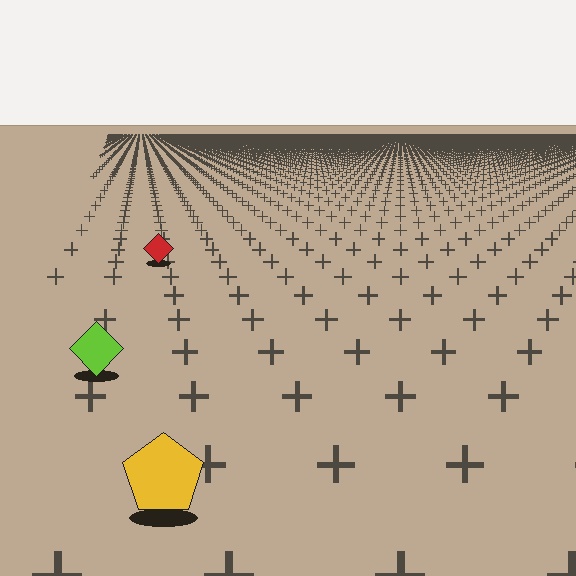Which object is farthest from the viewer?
The red diamond is farthest from the viewer. It appears smaller and the ground texture around it is denser.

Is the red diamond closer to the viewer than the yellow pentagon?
No. The yellow pentagon is closer — you can tell from the texture gradient: the ground texture is coarser near it.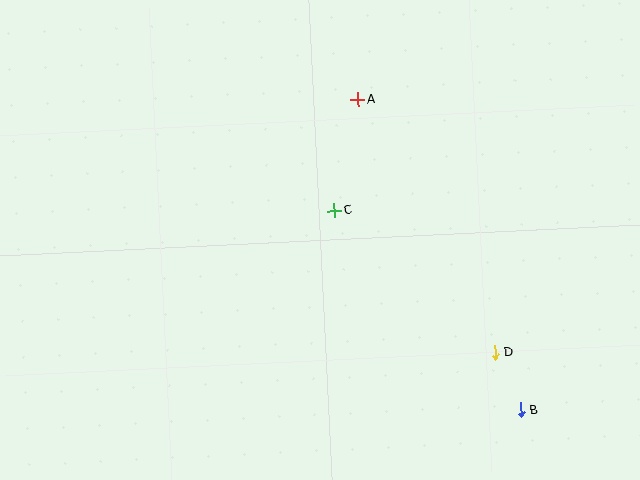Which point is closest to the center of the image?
Point C at (334, 210) is closest to the center.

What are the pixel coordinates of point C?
Point C is at (334, 210).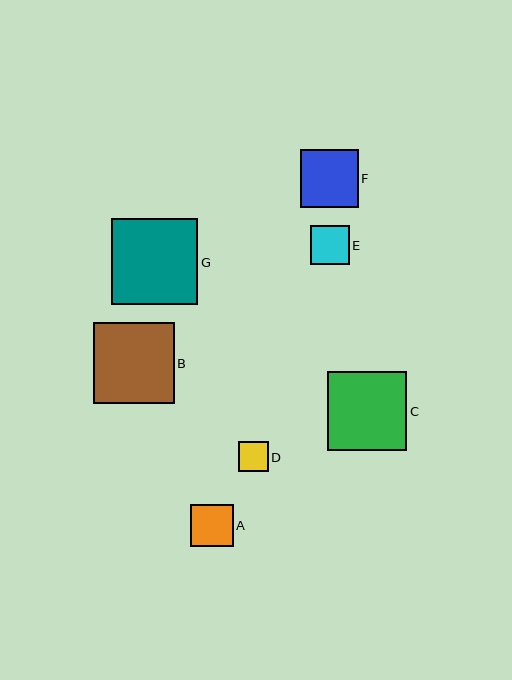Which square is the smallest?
Square D is the smallest with a size of approximately 30 pixels.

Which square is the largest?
Square G is the largest with a size of approximately 86 pixels.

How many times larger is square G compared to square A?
Square G is approximately 2.0 times the size of square A.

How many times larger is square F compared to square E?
Square F is approximately 1.5 times the size of square E.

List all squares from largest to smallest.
From largest to smallest: G, B, C, F, A, E, D.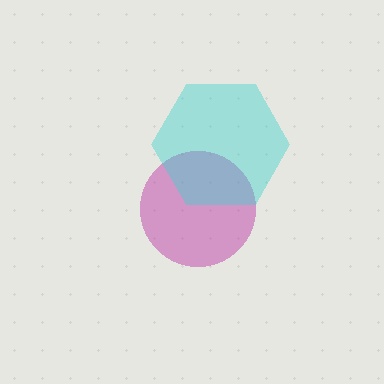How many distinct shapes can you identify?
There are 2 distinct shapes: a magenta circle, a cyan hexagon.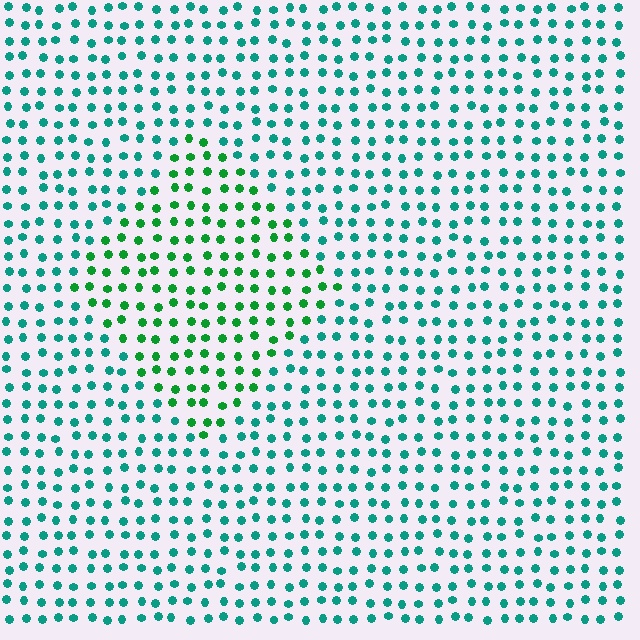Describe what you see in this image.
The image is filled with small teal elements in a uniform arrangement. A diamond-shaped region is visible where the elements are tinted to a slightly different hue, forming a subtle color boundary.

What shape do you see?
I see a diamond.